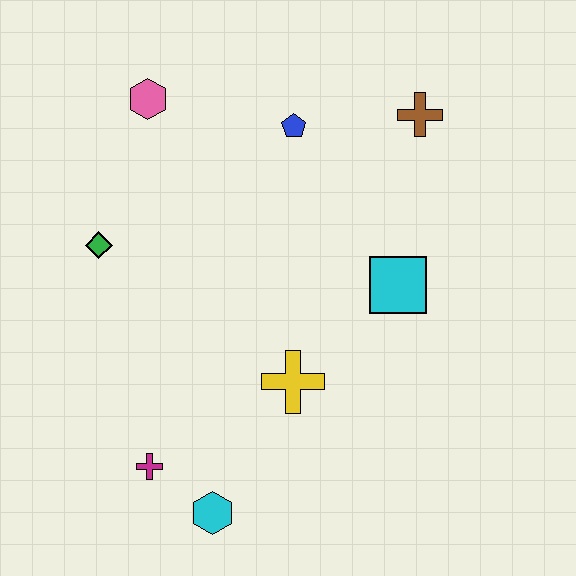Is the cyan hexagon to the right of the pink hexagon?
Yes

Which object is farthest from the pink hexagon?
The cyan hexagon is farthest from the pink hexagon.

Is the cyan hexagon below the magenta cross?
Yes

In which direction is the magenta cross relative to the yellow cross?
The magenta cross is to the left of the yellow cross.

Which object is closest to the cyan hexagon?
The magenta cross is closest to the cyan hexagon.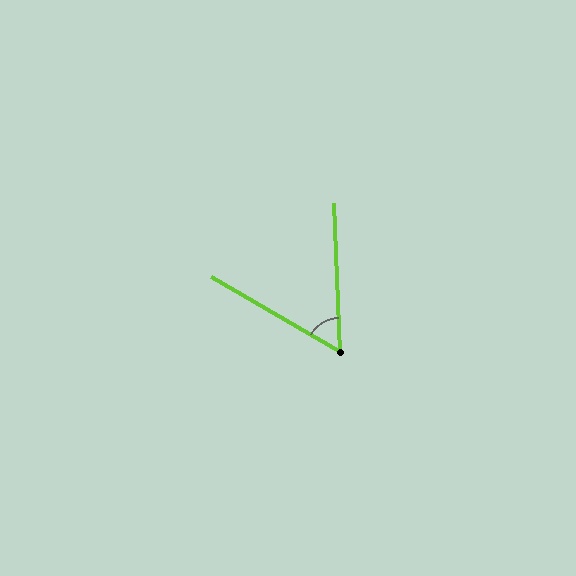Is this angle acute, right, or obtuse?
It is acute.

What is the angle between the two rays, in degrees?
Approximately 57 degrees.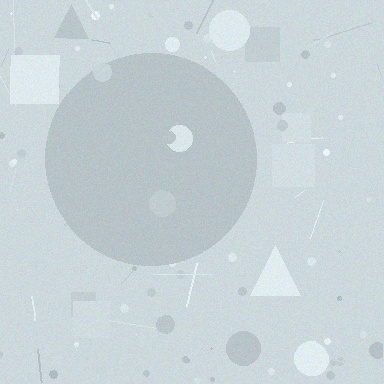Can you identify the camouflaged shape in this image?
The camouflaged shape is a circle.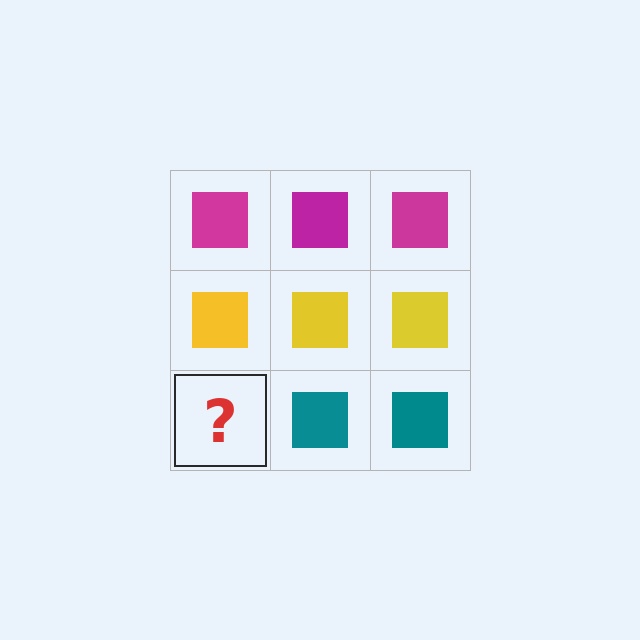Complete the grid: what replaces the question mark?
The question mark should be replaced with a teal square.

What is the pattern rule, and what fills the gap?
The rule is that each row has a consistent color. The gap should be filled with a teal square.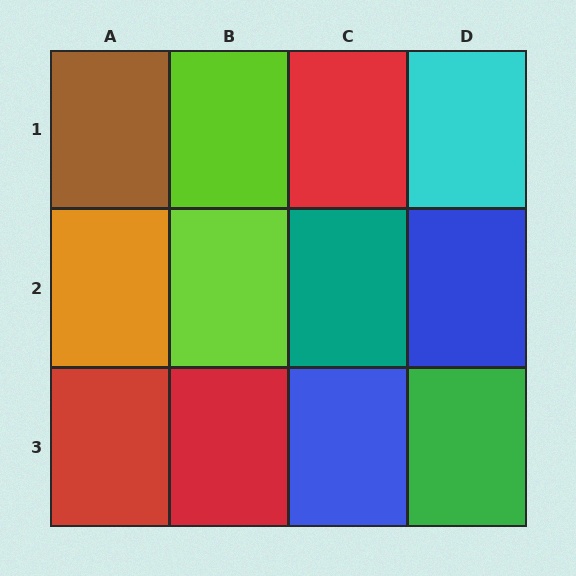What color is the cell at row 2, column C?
Teal.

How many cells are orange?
1 cell is orange.